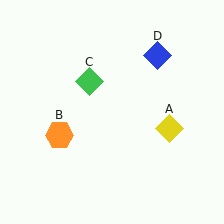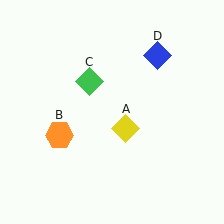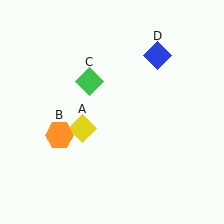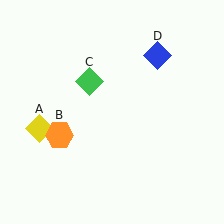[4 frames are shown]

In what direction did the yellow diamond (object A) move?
The yellow diamond (object A) moved left.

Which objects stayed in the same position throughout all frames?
Orange hexagon (object B) and green diamond (object C) and blue diamond (object D) remained stationary.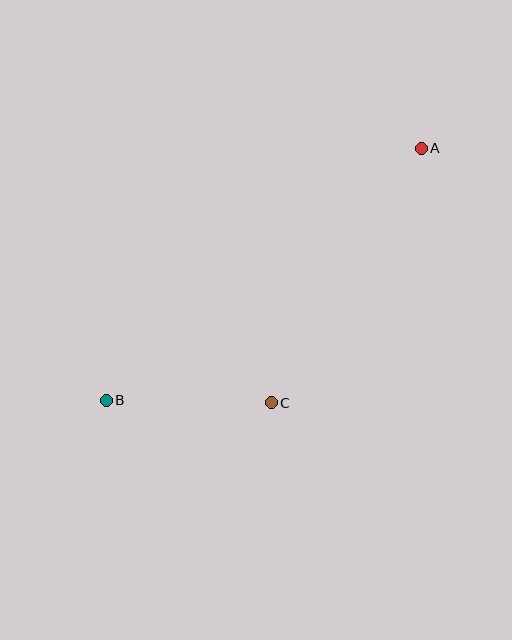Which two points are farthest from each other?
Points A and B are farthest from each other.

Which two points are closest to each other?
Points B and C are closest to each other.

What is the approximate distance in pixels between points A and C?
The distance between A and C is approximately 295 pixels.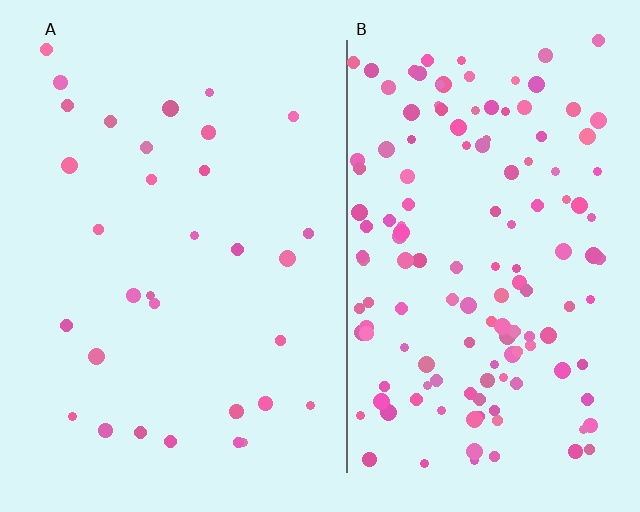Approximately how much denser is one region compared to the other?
Approximately 4.3× — region B over region A.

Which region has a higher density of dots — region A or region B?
B (the right).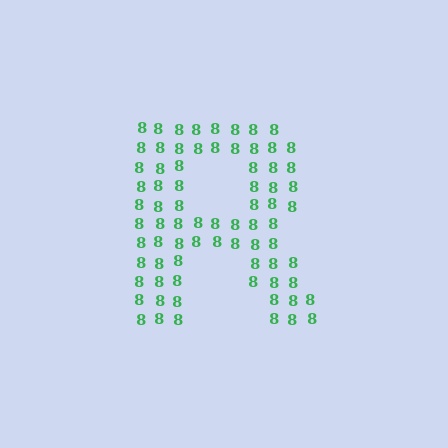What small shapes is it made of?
It is made of small digit 8's.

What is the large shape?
The large shape is the letter R.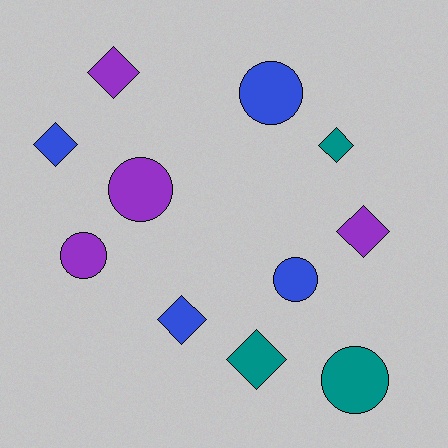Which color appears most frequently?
Purple, with 4 objects.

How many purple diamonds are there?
There are 2 purple diamonds.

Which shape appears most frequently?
Diamond, with 6 objects.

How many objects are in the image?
There are 11 objects.